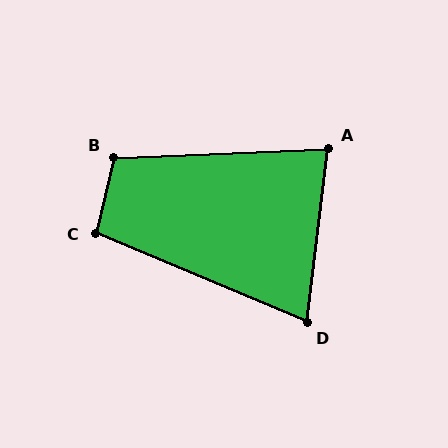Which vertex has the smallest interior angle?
D, at approximately 74 degrees.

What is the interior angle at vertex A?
Approximately 81 degrees (acute).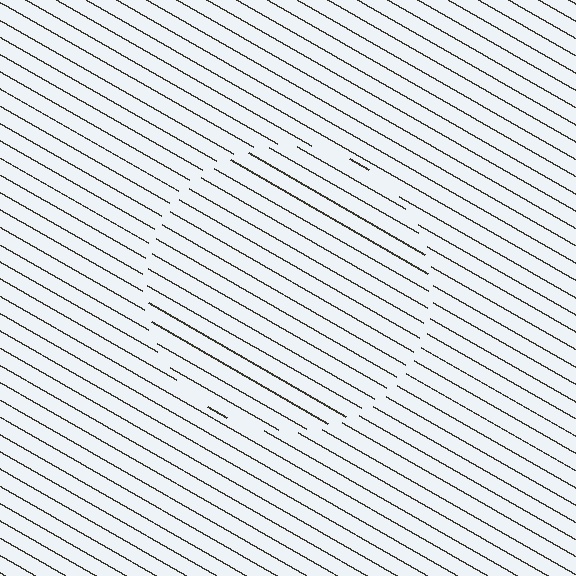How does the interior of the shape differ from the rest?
The interior of the shape contains the same grating, shifted by half a period — the contour is defined by the phase discontinuity where line-ends from the inner and outer gratings abut.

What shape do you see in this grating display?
An illusory circle. The interior of the shape contains the same grating, shifted by half a period — the contour is defined by the phase discontinuity where line-ends from the inner and outer gratings abut.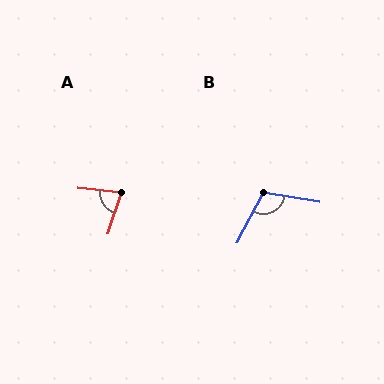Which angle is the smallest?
A, at approximately 78 degrees.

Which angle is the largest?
B, at approximately 108 degrees.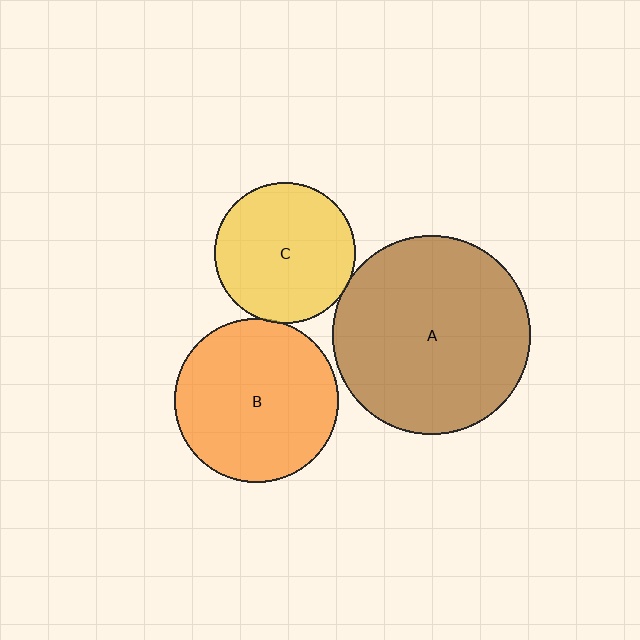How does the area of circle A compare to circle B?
Approximately 1.5 times.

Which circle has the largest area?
Circle A (brown).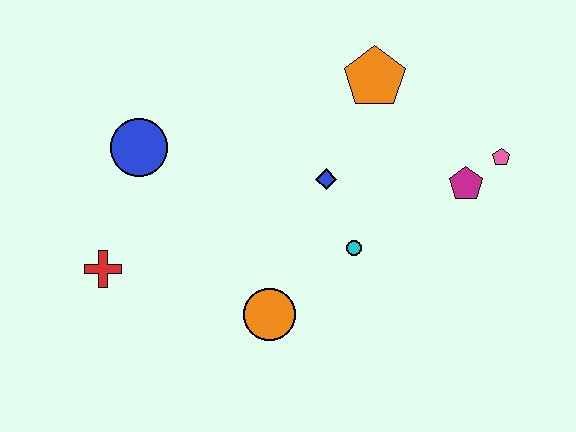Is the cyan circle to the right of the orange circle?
Yes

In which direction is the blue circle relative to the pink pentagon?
The blue circle is to the left of the pink pentagon.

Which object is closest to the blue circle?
The red cross is closest to the blue circle.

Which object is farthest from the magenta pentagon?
The red cross is farthest from the magenta pentagon.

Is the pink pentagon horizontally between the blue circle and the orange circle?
No